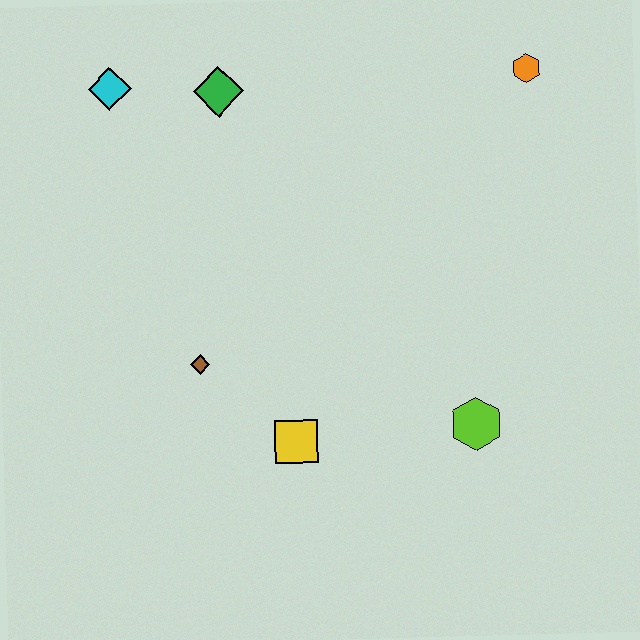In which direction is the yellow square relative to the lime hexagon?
The yellow square is to the left of the lime hexagon.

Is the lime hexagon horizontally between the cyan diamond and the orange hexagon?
Yes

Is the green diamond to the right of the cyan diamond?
Yes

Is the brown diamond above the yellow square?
Yes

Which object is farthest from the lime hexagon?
The cyan diamond is farthest from the lime hexagon.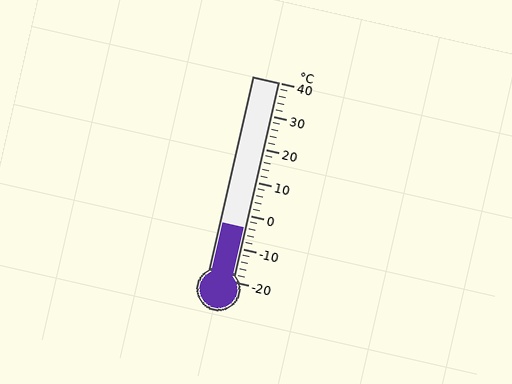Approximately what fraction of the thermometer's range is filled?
The thermometer is filled to approximately 25% of its range.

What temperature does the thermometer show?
The thermometer shows approximately -4°C.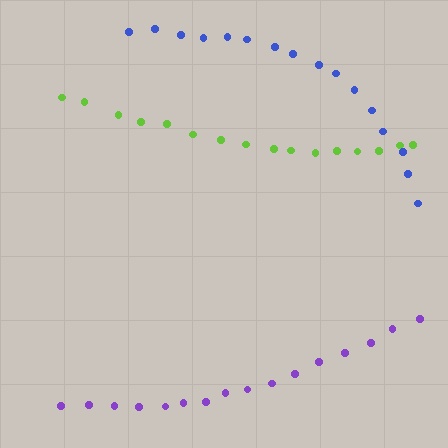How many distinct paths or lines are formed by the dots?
There are 3 distinct paths.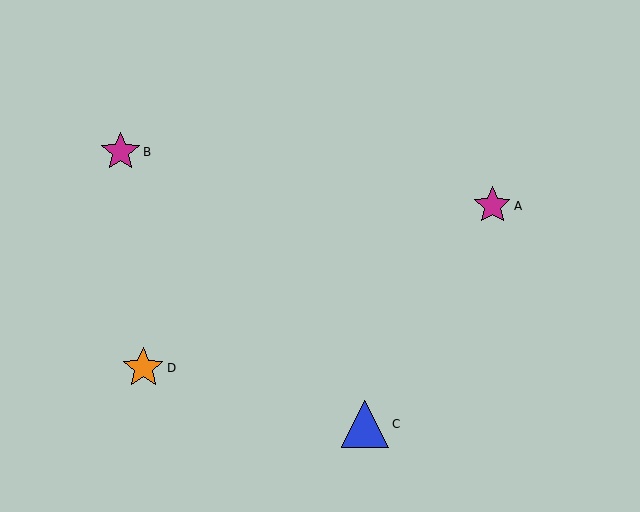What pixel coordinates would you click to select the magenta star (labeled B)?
Click at (120, 152) to select the magenta star B.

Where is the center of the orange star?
The center of the orange star is at (143, 368).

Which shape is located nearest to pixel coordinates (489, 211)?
The magenta star (labeled A) at (492, 206) is nearest to that location.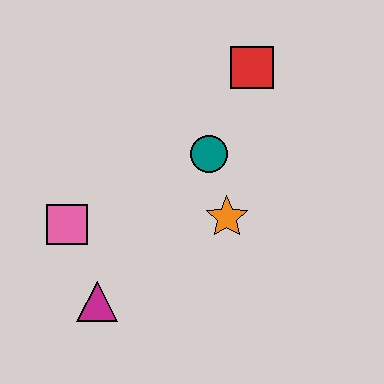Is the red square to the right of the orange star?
Yes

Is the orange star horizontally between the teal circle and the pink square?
No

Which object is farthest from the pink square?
The red square is farthest from the pink square.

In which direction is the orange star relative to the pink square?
The orange star is to the right of the pink square.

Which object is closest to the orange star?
The teal circle is closest to the orange star.